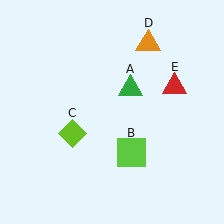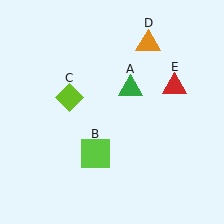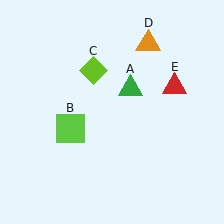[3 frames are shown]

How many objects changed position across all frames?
2 objects changed position: lime square (object B), lime diamond (object C).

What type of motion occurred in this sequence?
The lime square (object B), lime diamond (object C) rotated clockwise around the center of the scene.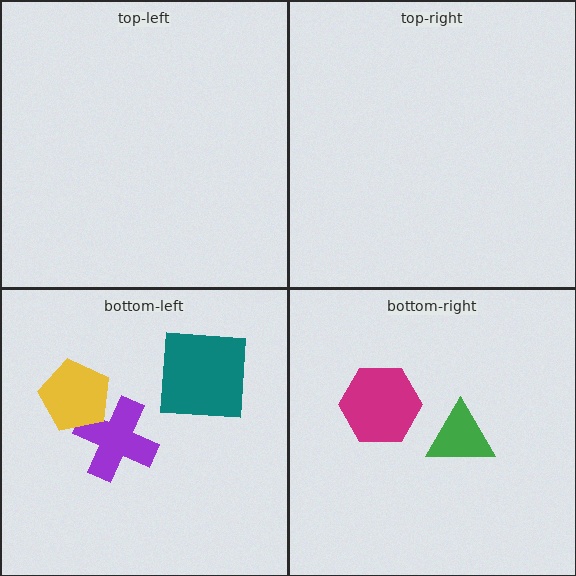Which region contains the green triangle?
The bottom-right region.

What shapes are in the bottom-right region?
The magenta hexagon, the green triangle.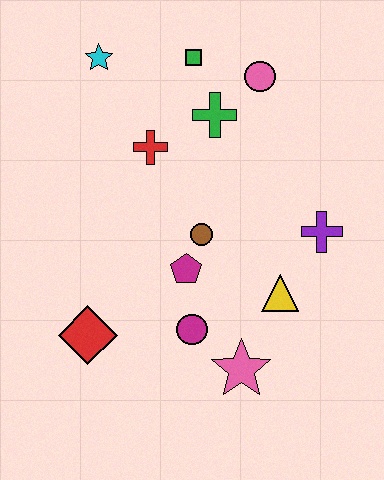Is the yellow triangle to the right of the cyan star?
Yes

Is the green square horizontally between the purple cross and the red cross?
Yes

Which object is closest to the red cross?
The green cross is closest to the red cross.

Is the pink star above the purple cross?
No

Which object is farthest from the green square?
The pink star is farthest from the green square.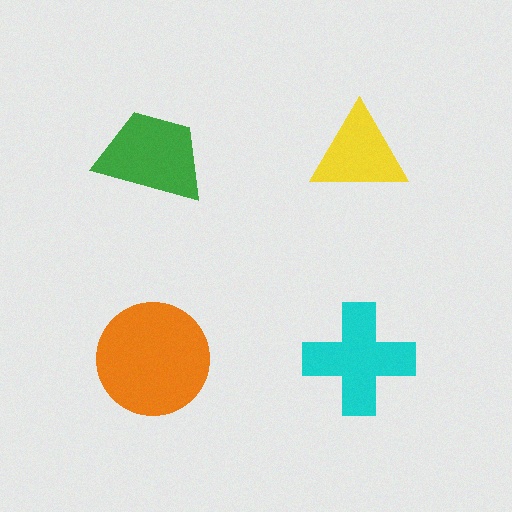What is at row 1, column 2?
A yellow triangle.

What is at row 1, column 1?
A green trapezoid.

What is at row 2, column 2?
A cyan cross.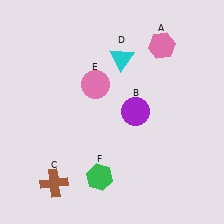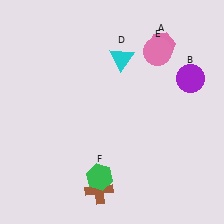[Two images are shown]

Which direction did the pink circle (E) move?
The pink circle (E) moved right.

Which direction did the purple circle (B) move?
The purple circle (B) moved right.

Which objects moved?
The objects that moved are: the purple circle (B), the brown cross (C), the pink circle (E).